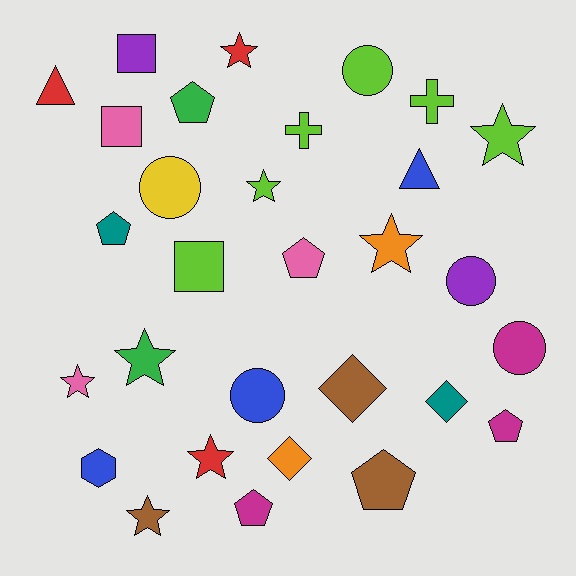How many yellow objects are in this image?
There is 1 yellow object.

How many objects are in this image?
There are 30 objects.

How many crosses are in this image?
There are 2 crosses.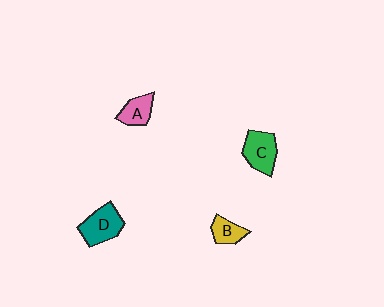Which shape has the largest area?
Shape D (teal).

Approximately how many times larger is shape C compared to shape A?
Approximately 1.5 times.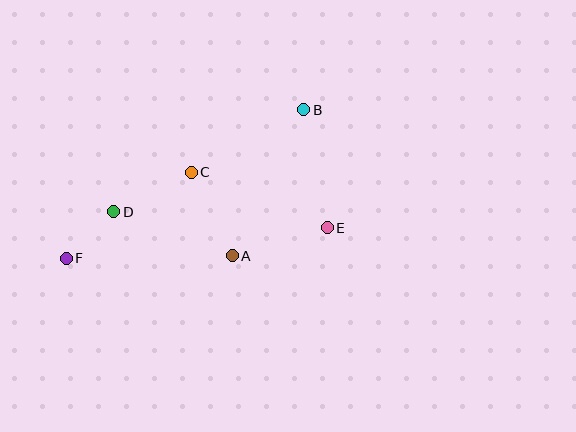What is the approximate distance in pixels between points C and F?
The distance between C and F is approximately 151 pixels.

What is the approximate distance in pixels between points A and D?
The distance between A and D is approximately 126 pixels.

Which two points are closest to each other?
Points D and F are closest to each other.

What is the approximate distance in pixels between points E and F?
The distance between E and F is approximately 263 pixels.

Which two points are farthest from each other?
Points B and F are farthest from each other.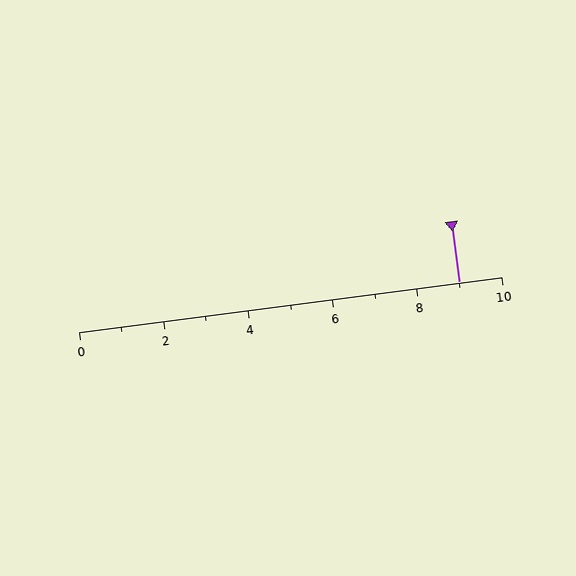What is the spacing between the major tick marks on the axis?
The major ticks are spaced 2 apart.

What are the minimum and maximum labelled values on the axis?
The axis runs from 0 to 10.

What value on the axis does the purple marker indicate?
The marker indicates approximately 9.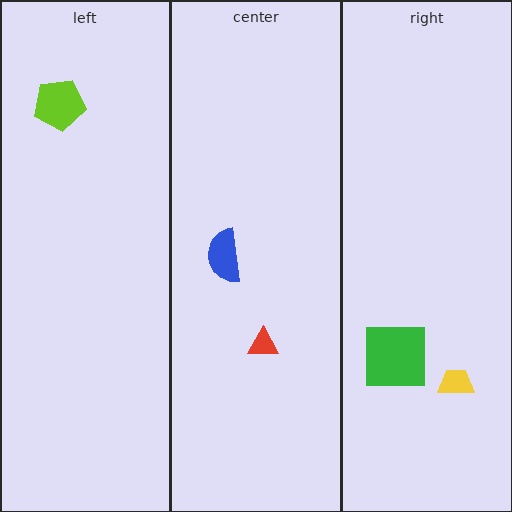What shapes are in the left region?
The lime pentagon.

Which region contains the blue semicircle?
The center region.